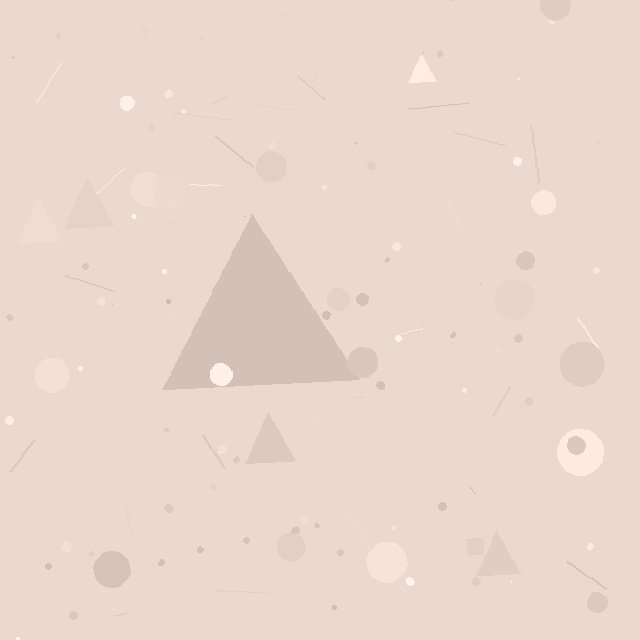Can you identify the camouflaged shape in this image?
The camouflaged shape is a triangle.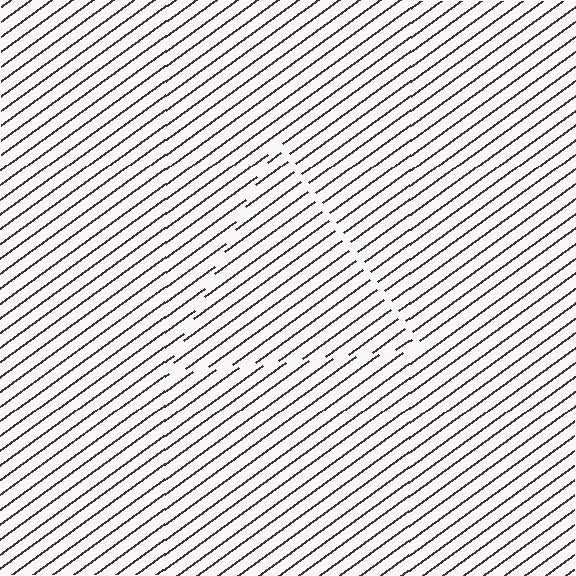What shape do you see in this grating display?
An illusory triangle. The interior of the shape contains the same grating, shifted by half a period — the contour is defined by the phase discontinuity where line-ends from the inner and outer gratings abut.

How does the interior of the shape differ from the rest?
The interior of the shape contains the same grating, shifted by half a period — the contour is defined by the phase discontinuity where line-ends from the inner and outer gratings abut.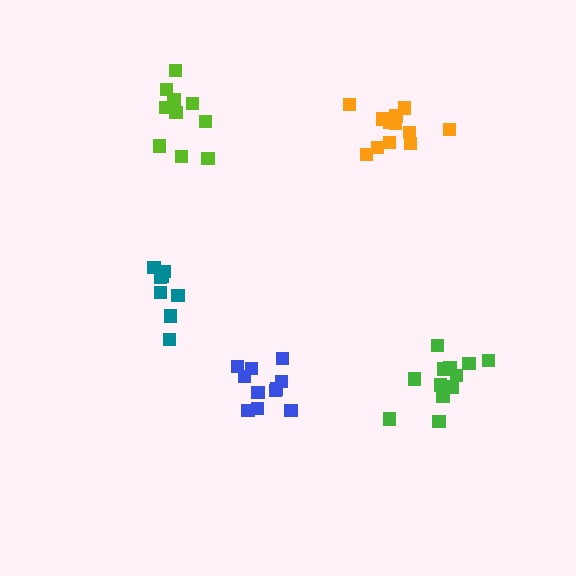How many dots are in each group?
Group 1: 11 dots, Group 2: 10 dots, Group 3: 12 dots, Group 4: 12 dots, Group 5: 8 dots (53 total).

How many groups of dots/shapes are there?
There are 5 groups.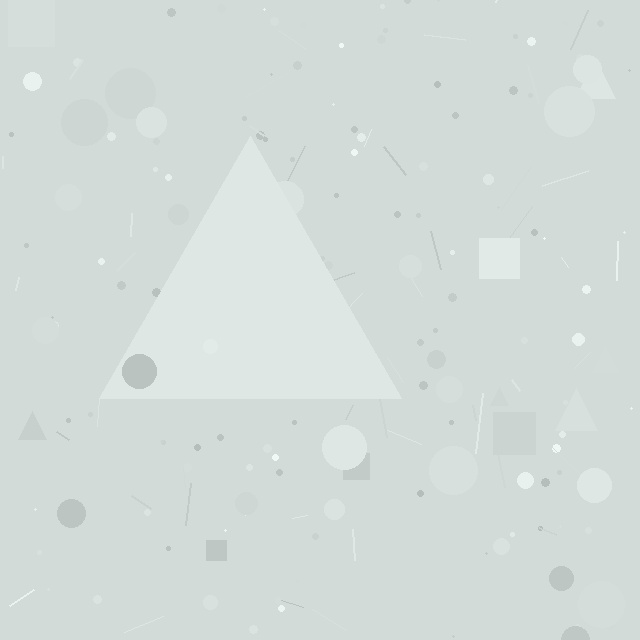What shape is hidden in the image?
A triangle is hidden in the image.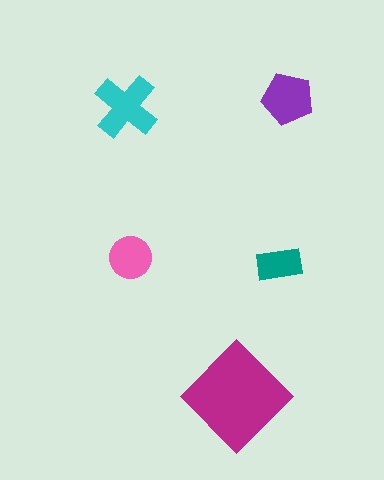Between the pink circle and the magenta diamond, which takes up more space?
The magenta diamond.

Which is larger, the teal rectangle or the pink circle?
The pink circle.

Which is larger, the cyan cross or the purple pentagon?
The cyan cross.